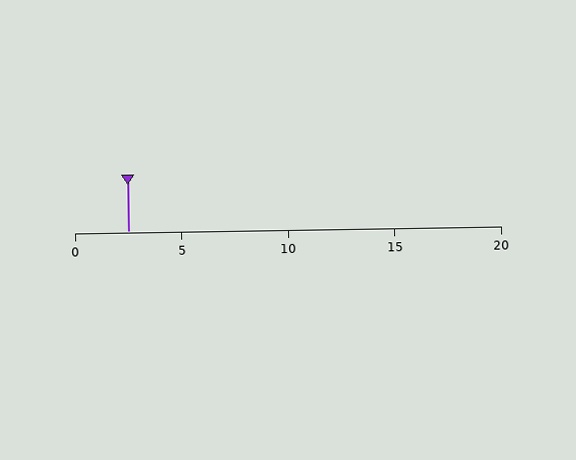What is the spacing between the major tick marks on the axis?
The major ticks are spaced 5 apart.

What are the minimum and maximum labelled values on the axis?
The axis runs from 0 to 20.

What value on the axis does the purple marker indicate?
The marker indicates approximately 2.5.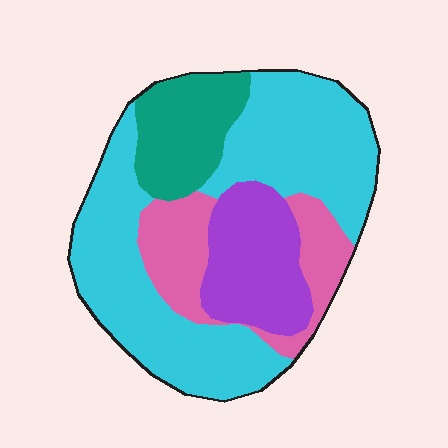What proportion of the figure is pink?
Pink takes up less than a quarter of the figure.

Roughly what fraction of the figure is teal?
Teal covers roughly 15% of the figure.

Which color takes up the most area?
Cyan, at roughly 50%.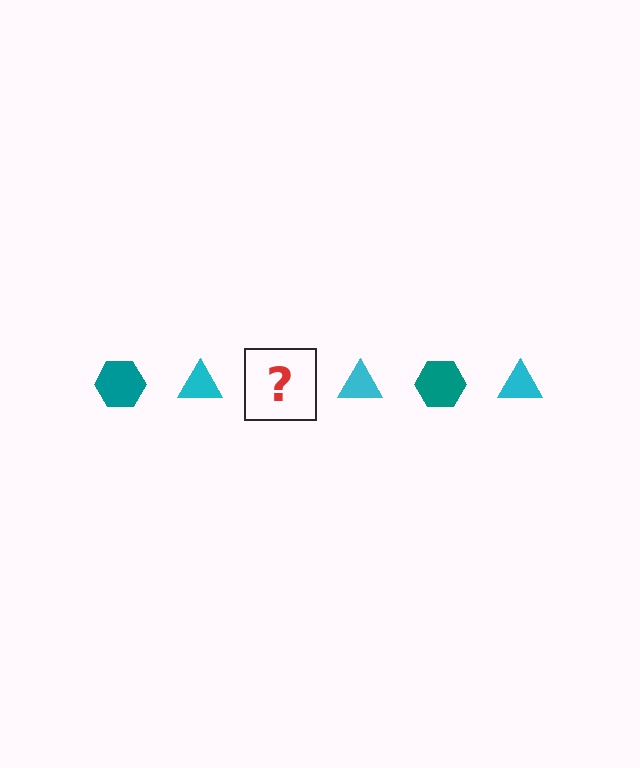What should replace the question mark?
The question mark should be replaced with a teal hexagon.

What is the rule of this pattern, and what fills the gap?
The rule is that the pattern alternates between teal hexagon and cyan triangle. The gap should be filled with a teal hexagon.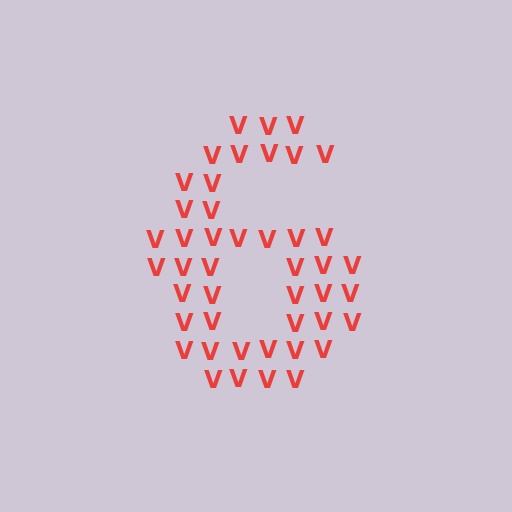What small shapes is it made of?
It is made of small letter V's.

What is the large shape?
The large shape is the digit 6.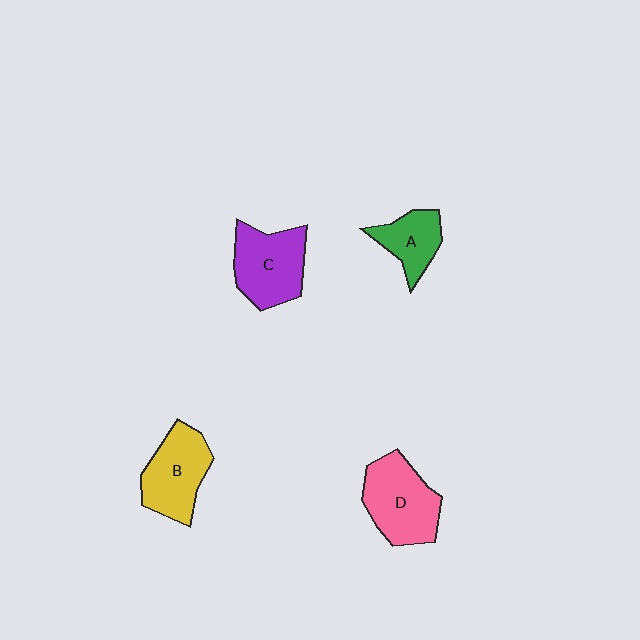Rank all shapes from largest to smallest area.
From largest to smallest: D (pink), C (purple), B (yellow), A (green).